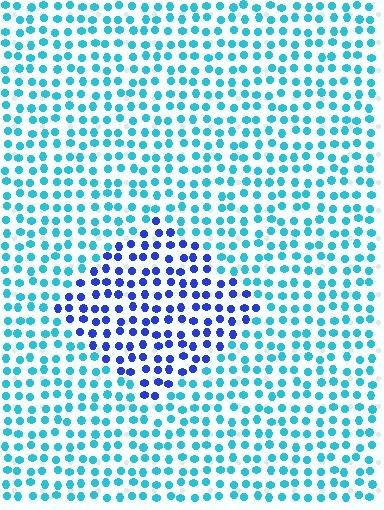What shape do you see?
I see a diamond.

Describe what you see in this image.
The image is filled with small cyan elements in a uniform arrangement. A diamond-shaped region is visible where the elements are tinted to a slightly different hue, forming a subtle color boundary.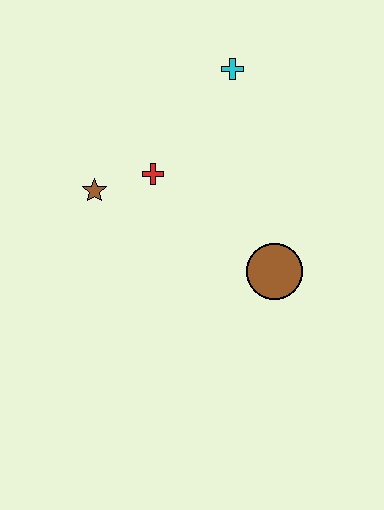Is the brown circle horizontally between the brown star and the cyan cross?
No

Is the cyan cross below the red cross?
No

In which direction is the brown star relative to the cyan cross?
The brown star is to the left of the cyan cross.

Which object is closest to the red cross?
The brown star is closest to the red cross.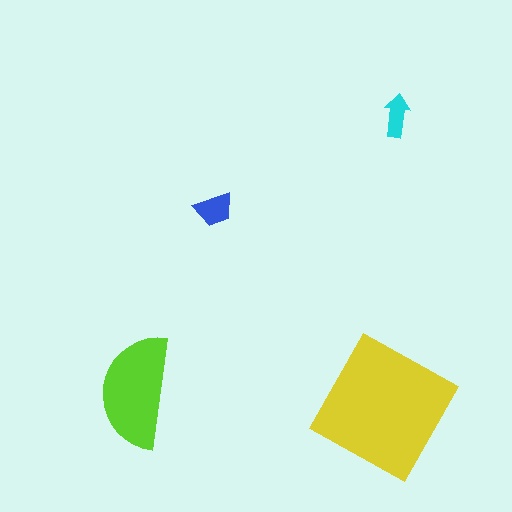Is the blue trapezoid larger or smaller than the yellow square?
Smaller.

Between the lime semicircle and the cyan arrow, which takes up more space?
The lime semicircle.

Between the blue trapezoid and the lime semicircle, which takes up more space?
The lime semicircle.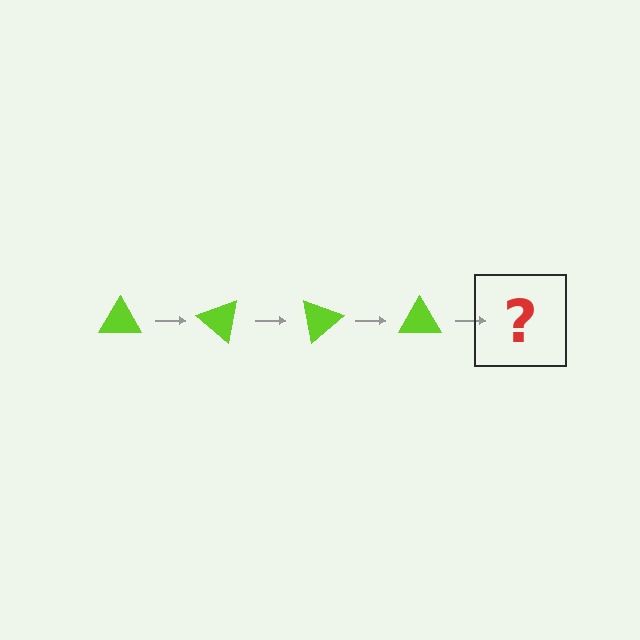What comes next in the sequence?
The next element should be a lime triangle rotated 160 degrees.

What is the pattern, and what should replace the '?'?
The pattern is that the triangle rotates 40 degrees each step. The '?' should be a lime triangle rotated 160 degrees.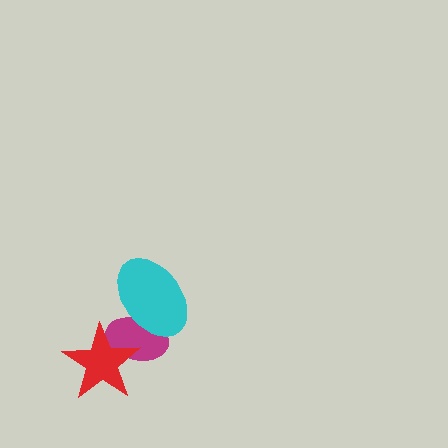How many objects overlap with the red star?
1 object overlaps with the red star.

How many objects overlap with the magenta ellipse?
2 objects overlap with the magenta ellipse.